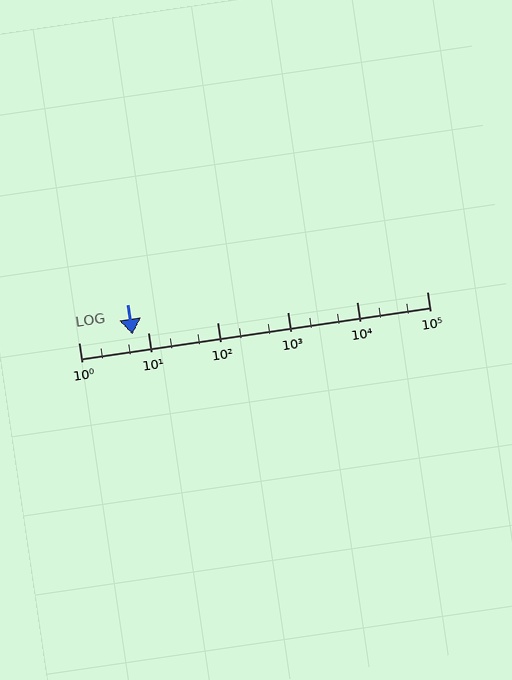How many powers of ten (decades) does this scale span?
The scale spans 5 decades, from 1 to 100000.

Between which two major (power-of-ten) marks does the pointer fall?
The pointer is between 1 and 10.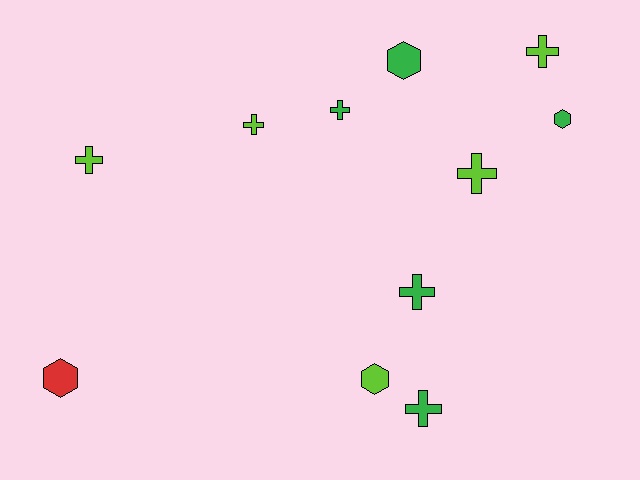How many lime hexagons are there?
There is 1 lime hexagon.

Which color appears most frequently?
Green, with 5 objects.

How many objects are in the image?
There are 11 objects.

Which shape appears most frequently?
Cross, with 7 objects.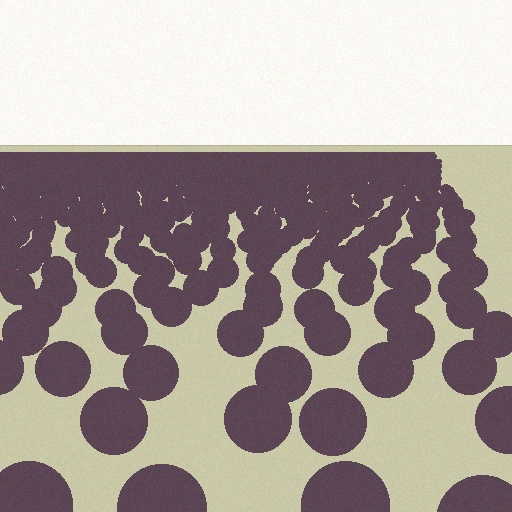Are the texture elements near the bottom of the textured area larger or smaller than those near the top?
Larger. Near the bottom, elements are closer to the viewer and appear at a bigger on-screen size.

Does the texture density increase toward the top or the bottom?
Density increases toward the top.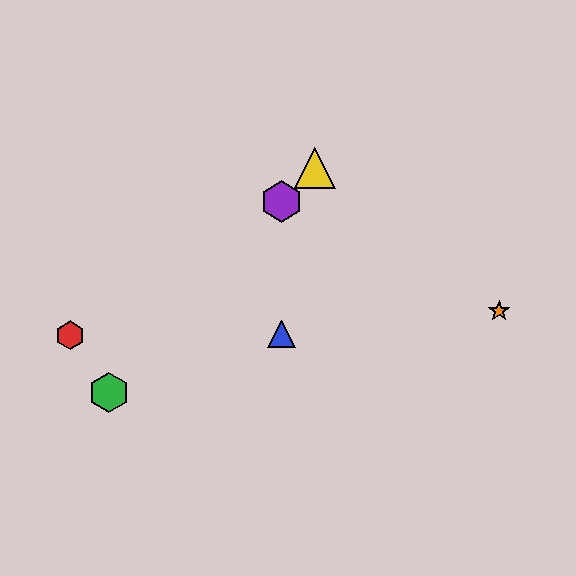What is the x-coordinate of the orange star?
The orange star is at x≈499.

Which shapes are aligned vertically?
The blue triangle, the purple hexagon are aligned vertically.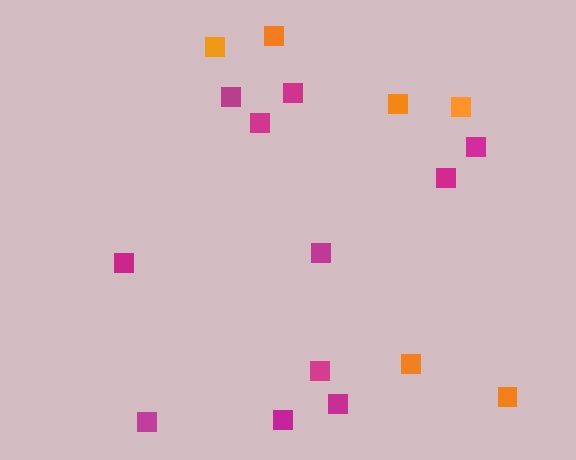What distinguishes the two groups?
There are 2 groups: one group of orange squares (6) and one group of magenta squares (11).